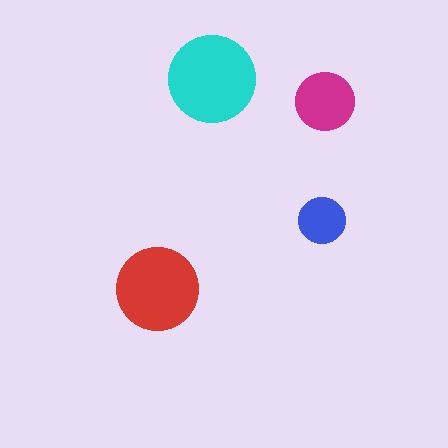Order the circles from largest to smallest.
the cyan one, the red one, the magenta one, the blue one.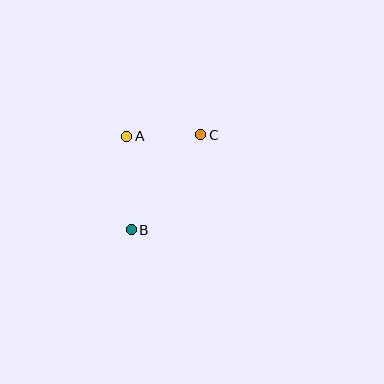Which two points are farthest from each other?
Points B and C are farthest from each other.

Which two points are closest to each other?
Points A and C are closest to each other.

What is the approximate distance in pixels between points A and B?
The distance between A and B is approximately 94 pixels.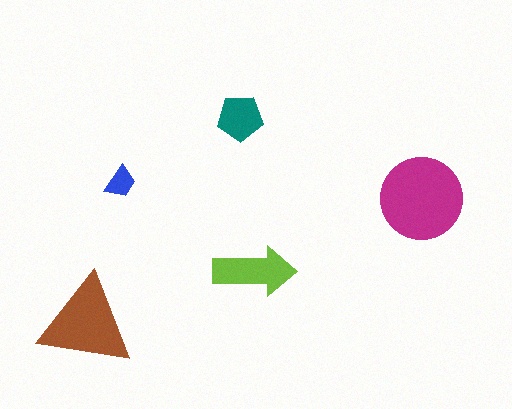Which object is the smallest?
The blue trapezoid.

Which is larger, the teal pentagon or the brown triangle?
The brown triangle.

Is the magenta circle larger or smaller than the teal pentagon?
Larger.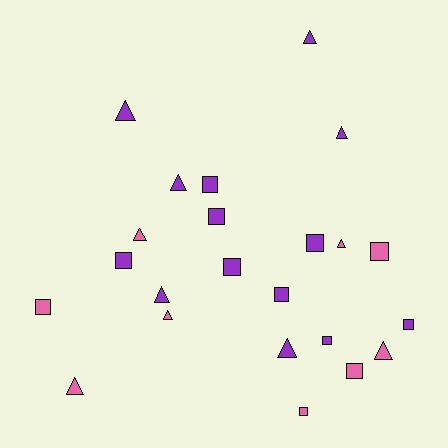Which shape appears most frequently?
Square, with 12 objects.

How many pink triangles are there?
There are 5 pink triangles.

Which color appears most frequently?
Purple, with 14 objects.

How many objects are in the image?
There are 23 objects.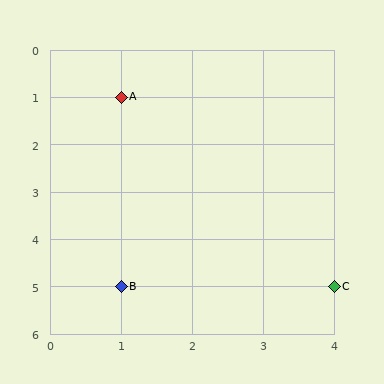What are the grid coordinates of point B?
Point B is at grid coordinates (1, 5).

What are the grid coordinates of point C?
Point C is at grid coordinates (4, 5).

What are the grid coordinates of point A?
Point A is at grid coordinates (1, 1).